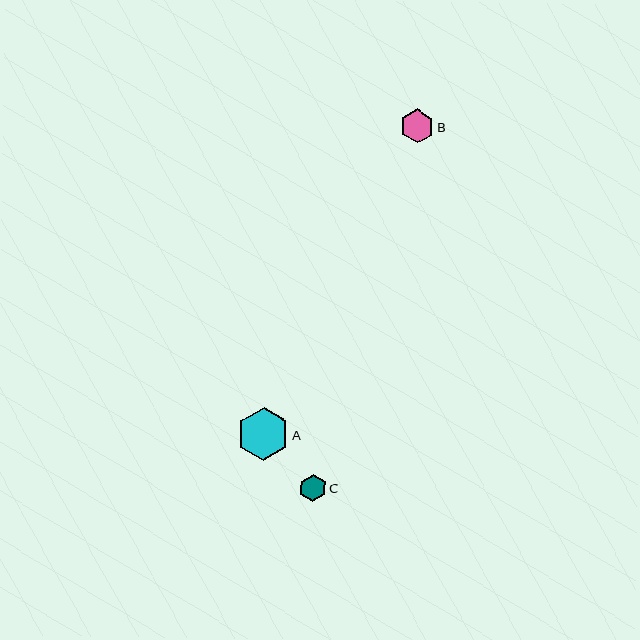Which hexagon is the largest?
Hexagon A is the largest with a size of approximately 53 pixels.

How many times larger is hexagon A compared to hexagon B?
Hexagon A is approximately 1.5 times the size of hexagon B.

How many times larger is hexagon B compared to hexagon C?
Hexagon B is approximately 1.3 times the size of hexagon C.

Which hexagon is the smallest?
Hexagon C is the smallest with a size of approximately 27 pixels.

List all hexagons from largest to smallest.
From largest to smallest: A, B, C.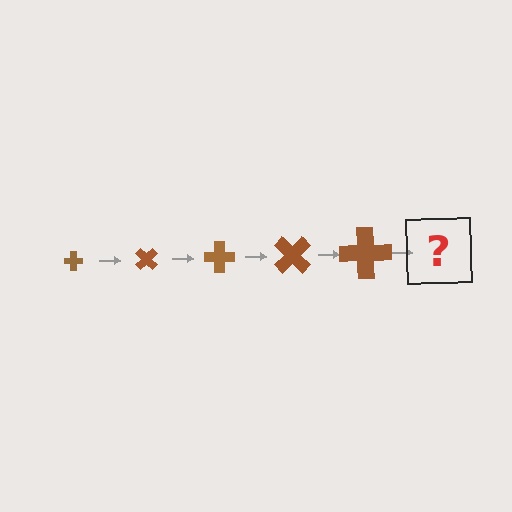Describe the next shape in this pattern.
It should be a cross, larger than the previous one and rotated 225 degrees from the start.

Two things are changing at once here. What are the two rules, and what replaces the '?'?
The two rules are that the cross grows larger each step and it rotates 45 degrees each step. The '?' should be a cross, larger than the previous one and rotated 225 degrees from the start.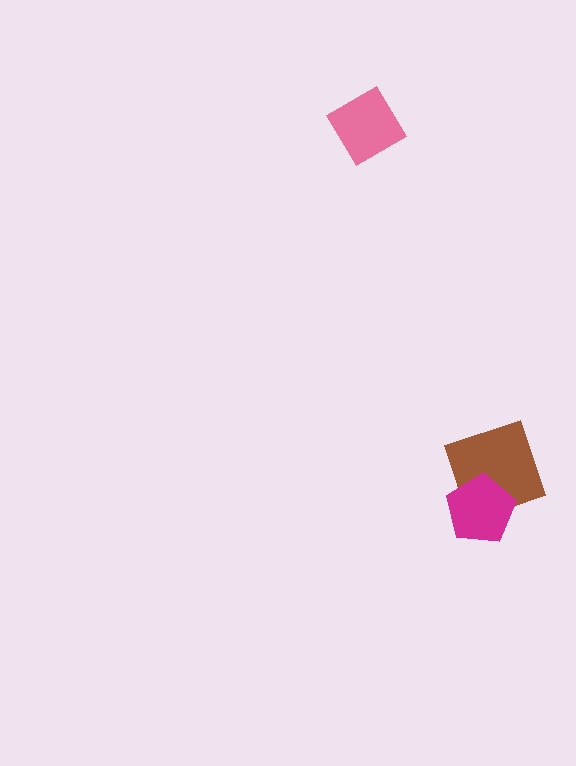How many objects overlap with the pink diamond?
0 objects overlap with the pink diamond.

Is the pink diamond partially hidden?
No, no other shape covers it.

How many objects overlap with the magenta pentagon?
1 object overlaps with the magenta pentagon.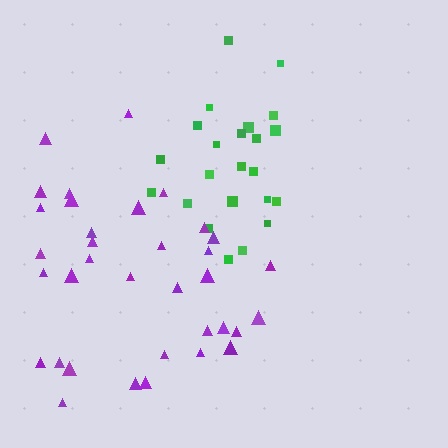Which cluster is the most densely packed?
Green.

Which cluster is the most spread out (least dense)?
Purple.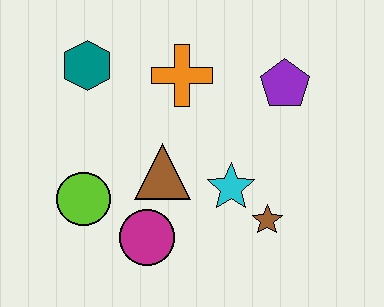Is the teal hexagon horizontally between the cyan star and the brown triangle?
No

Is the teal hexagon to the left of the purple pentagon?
Yes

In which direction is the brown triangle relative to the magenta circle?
The brown triangle is above the magenta circle.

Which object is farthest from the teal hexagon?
The brown star is farthest from the teal hexagon.